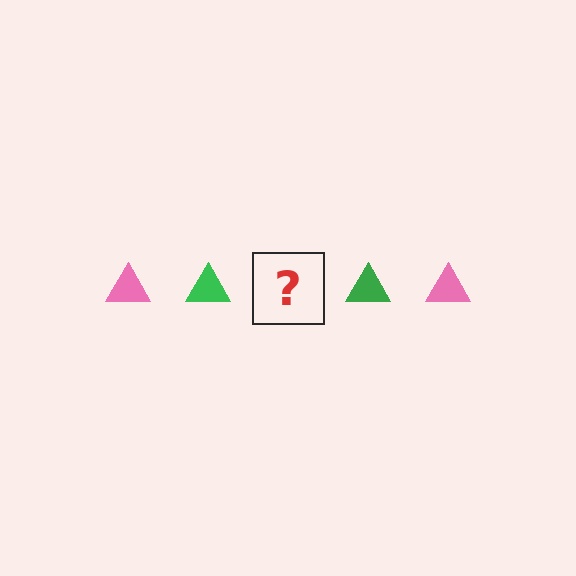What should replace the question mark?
The question mark should be replaced with a pink triangle.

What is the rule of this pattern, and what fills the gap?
The rule is that the pattern cycles through pink, green triangles. The gap should be filled with a pink triangle.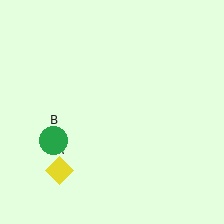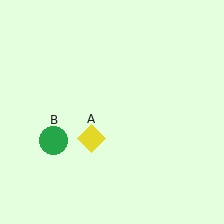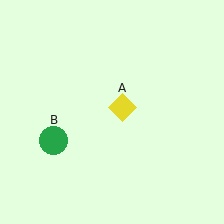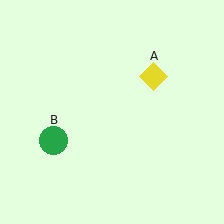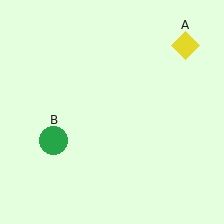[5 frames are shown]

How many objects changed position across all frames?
1 object changed position: yellow diamond (object A).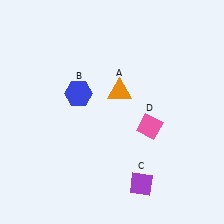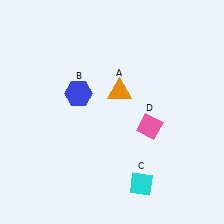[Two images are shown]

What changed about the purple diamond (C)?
In Image 1, C is purple. In Image 2, it changed to cyan.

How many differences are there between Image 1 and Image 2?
There is 1 difference between the two images.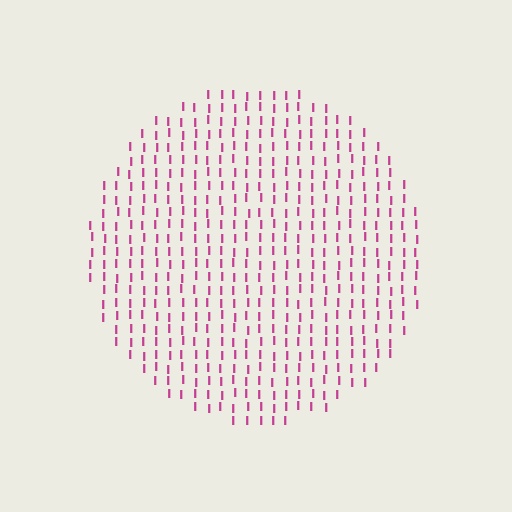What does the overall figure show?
The overall figure shows a circle.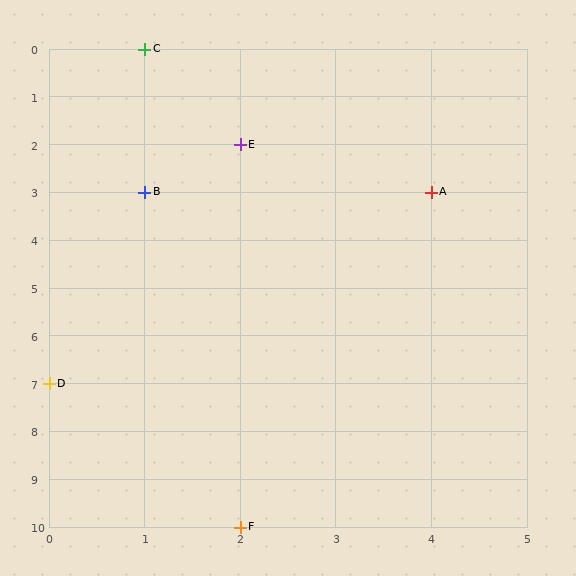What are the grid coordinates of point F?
Point F is at grid coordinates (2, 10).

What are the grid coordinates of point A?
Point A is at grid coordinates (4, 3).